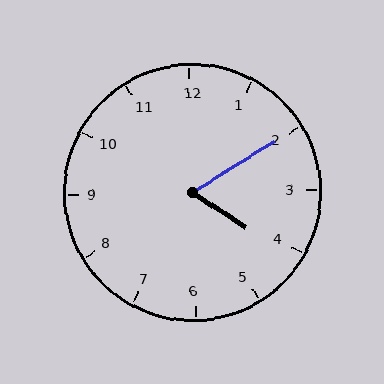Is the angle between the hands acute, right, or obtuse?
It is acute.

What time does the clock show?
4:10.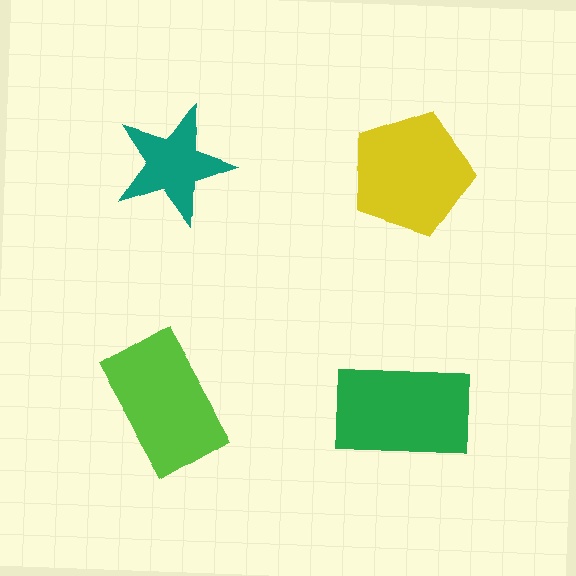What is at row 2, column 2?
A green rectangle.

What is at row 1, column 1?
A teal star.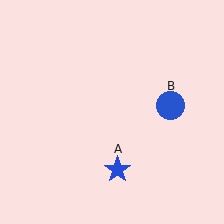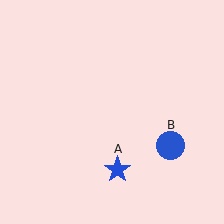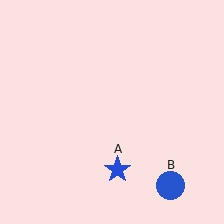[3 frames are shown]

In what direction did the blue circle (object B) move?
The blue circle (object B) moved down.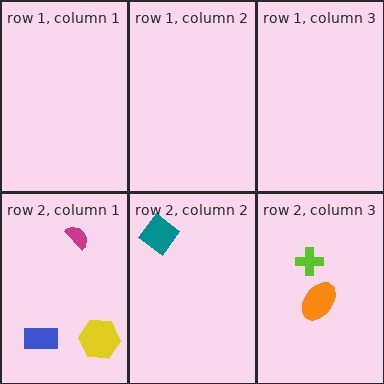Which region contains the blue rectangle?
The row 2, column 1 region.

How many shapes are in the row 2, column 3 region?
2.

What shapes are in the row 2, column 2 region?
The teal diamond.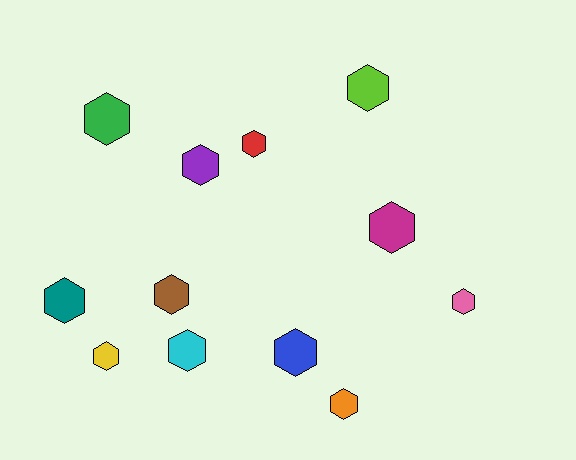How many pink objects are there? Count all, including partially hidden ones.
There is 1 pink object.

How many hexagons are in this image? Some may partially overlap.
There are 12 hexagons.